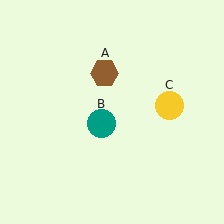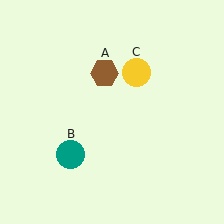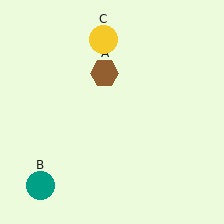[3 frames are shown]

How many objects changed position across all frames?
2 objects changed position: teal circle (object B), yellow circle (object C).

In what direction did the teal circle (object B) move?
The teal circle (object B) moved down and to the left.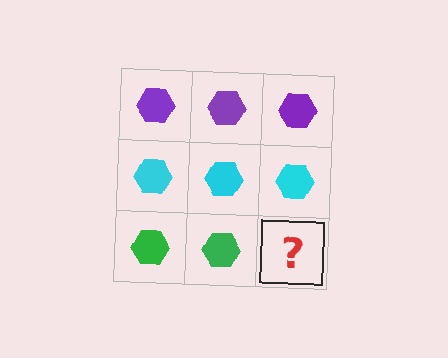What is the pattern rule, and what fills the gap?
The rule is that each row has a consistent color. The gap should be filled with a green hexagon.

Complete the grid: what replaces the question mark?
The question mark should be replaced with a green hexagon.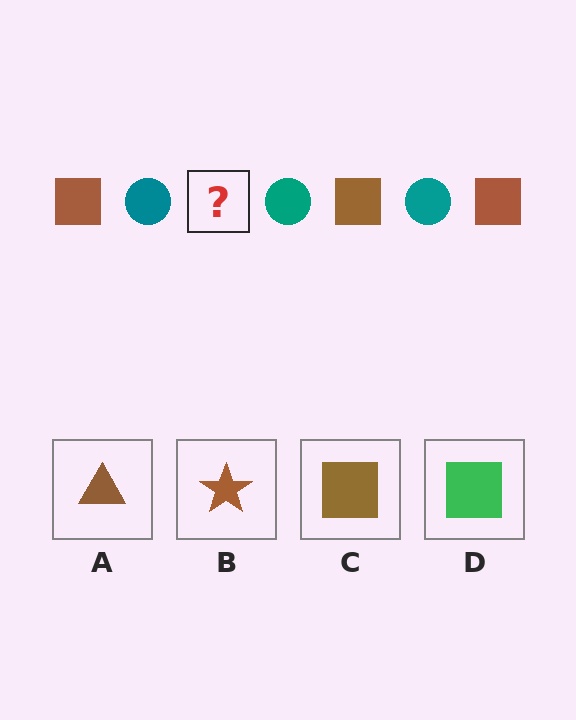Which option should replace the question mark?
Option C.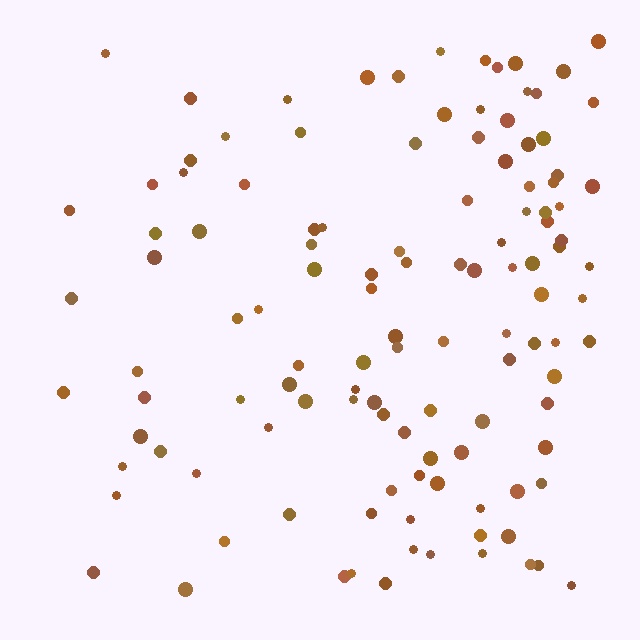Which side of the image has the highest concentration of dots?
The right.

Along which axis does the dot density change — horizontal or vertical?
Horizontal.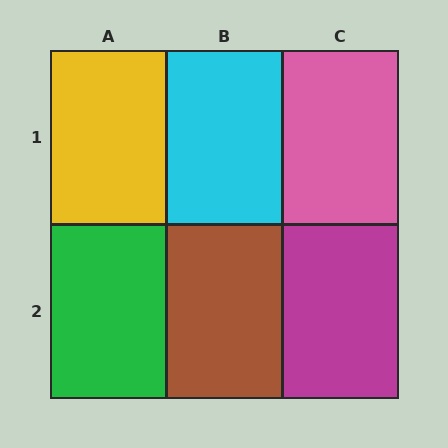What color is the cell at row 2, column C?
Magenta.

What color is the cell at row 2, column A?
Green.